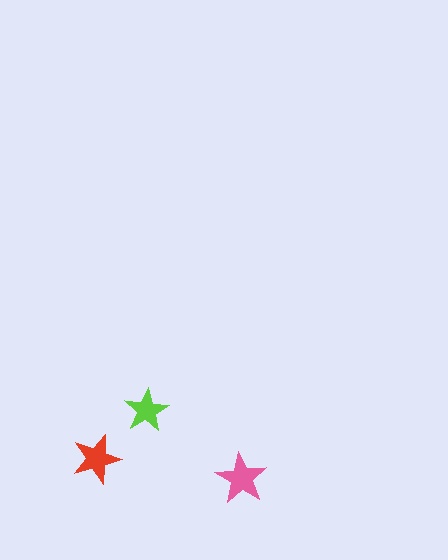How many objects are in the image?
There are 3 objects in the image.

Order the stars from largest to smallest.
the pink one, the red one, the lime one.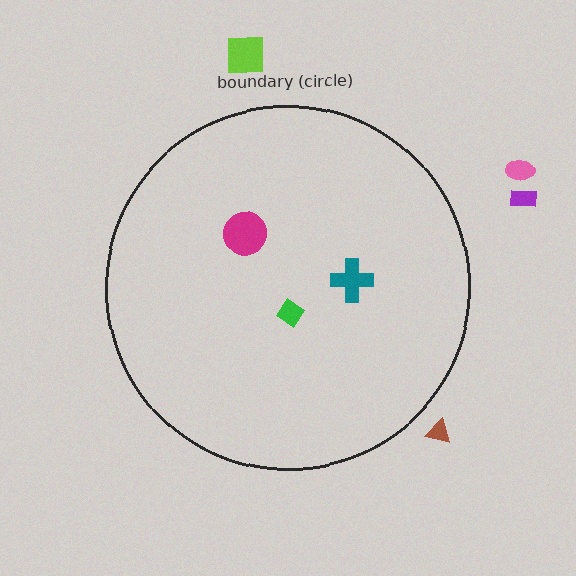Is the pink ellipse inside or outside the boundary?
Outside.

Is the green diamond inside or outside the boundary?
Inside.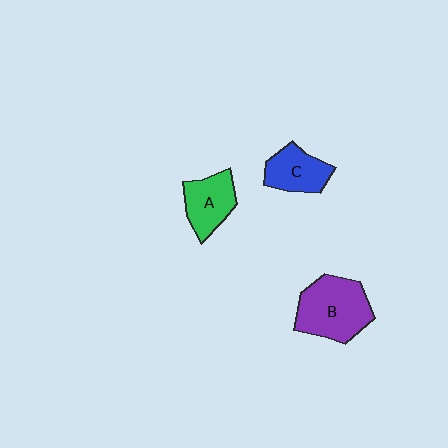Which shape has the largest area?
Shape B (purple).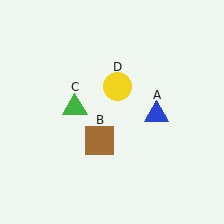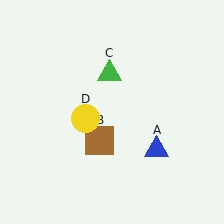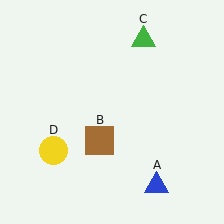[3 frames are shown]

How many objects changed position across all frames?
3 objects changed position: blue triangle (object A), green triangle (object C), yellow circle (object D).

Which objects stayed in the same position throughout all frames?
Brown square (object B) remained stationary.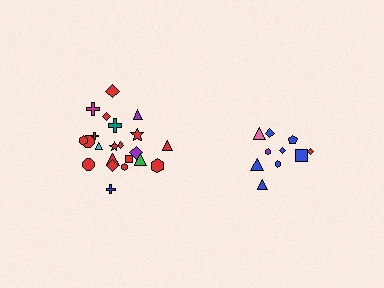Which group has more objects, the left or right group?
The left group.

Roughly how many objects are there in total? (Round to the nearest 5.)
Roughly 30 objects in total.